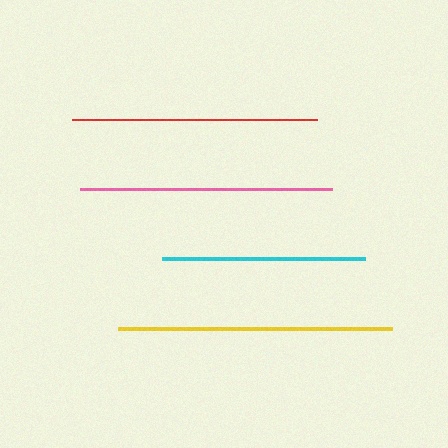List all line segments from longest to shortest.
From longest to shortest: yellow, pink, red, cyan.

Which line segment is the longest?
The yellow line is the longest at approximately 274 pixels.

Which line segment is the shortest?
The cyan line is the shortest at approximately 203 pixels.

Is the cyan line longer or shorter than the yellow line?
The yellow line is longer than the cyan line.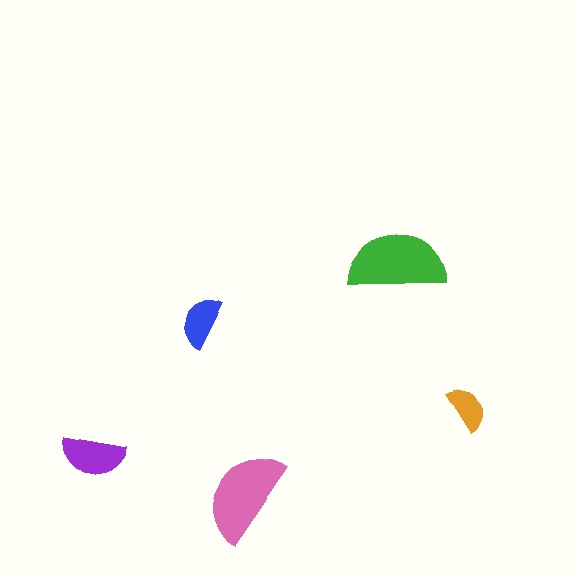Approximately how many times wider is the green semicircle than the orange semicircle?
About 2 times wider.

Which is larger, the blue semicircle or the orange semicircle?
The blue one.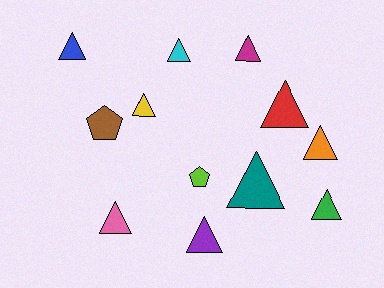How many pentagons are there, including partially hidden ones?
There are 2 pentagons.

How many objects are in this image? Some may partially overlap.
There are 12 objects.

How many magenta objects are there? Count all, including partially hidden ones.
There is 1 magenta object.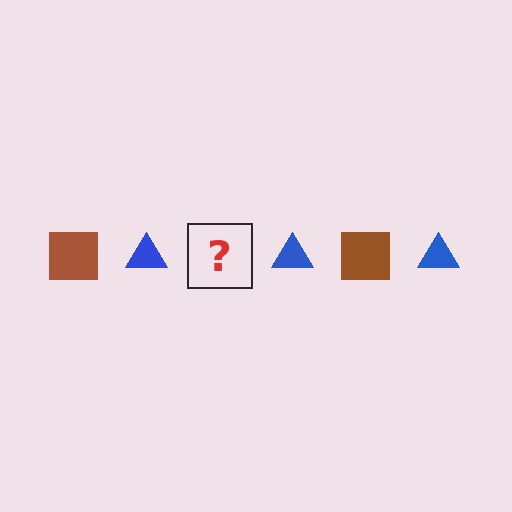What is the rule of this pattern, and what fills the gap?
The rule is that the pattern alternates between brown square and blue triangle. The gap should be filled with a brown square.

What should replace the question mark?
The question mark should be replaced with a brown square.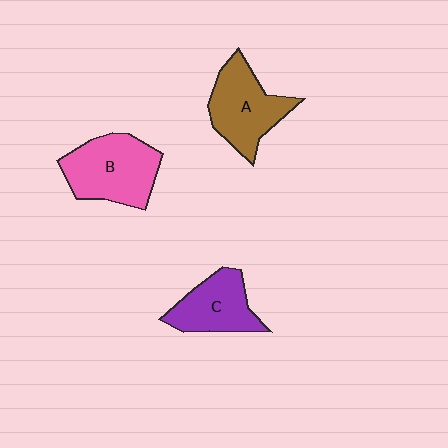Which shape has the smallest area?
Shape C (purple).